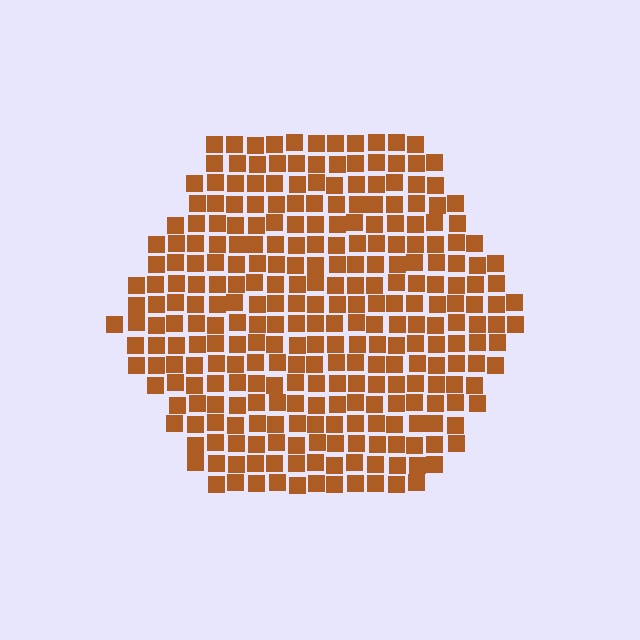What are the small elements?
The small elements are squares.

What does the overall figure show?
The overall figure shows a hexagon.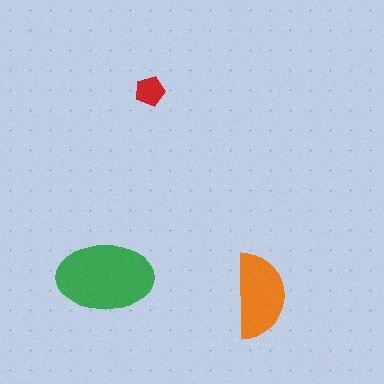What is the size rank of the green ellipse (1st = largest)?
1st.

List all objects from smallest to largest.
The red pentagon, the orange semicircle, the green ellipse.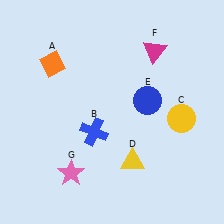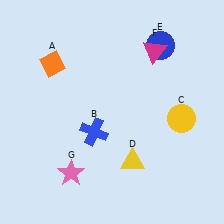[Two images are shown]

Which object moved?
The blue circle (E) moved up.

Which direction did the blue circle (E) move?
The blue circle (E) moved up.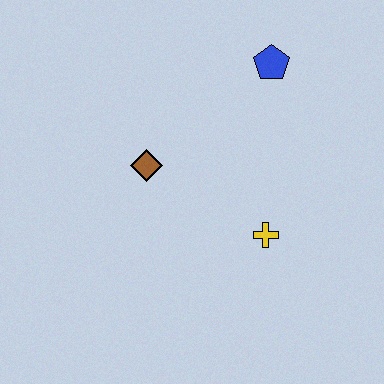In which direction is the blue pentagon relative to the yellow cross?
The blue pentagon is above the yellow cross.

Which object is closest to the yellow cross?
The brown diamond is closest to the yellow cross.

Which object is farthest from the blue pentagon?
The yellow cross is farthest from the blue pentagon.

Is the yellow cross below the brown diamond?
Yes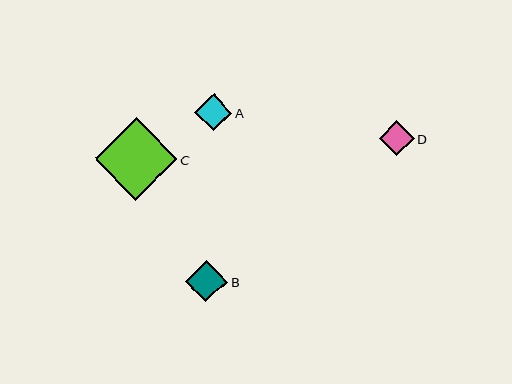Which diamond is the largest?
Diamond C is the largest with a size of approximately 83 pixels.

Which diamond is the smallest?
Diamond D is the smallest with a size of approximately 35 pixels.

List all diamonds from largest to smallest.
From largest to smallest: C, B, A, D.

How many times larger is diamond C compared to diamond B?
Diamond C is approximately 2.0 times the size of diamond B.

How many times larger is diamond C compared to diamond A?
Diamond C is approximately 2.2 times the size of diamond A.